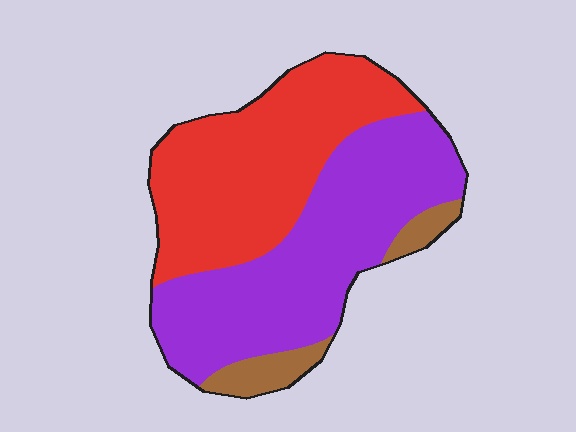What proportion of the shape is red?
Red covers roughly 45% of the shape.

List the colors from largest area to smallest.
From largest to smallest: purple, red, brown.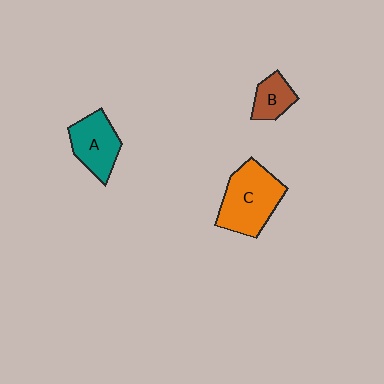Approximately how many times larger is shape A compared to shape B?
Approximately 1.7 times.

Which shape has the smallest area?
Shape B (brown).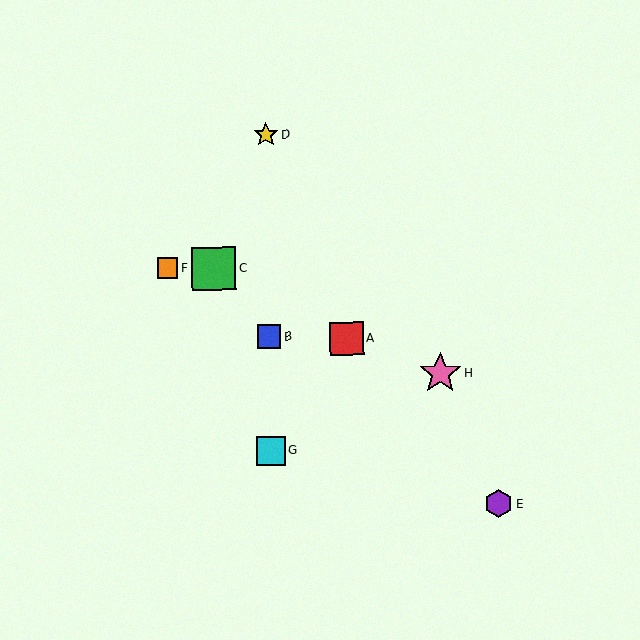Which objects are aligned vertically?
Objects B, D, G are aligned vertically.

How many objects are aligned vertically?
3 objects (B, D, G) are aligned vertically.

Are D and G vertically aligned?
Yes, both are at x≈266.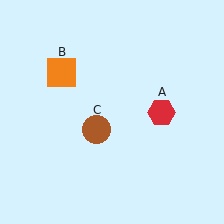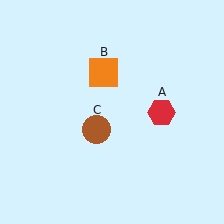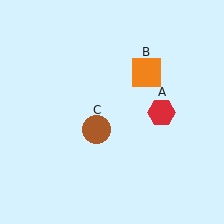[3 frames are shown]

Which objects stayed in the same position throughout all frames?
Red hexagon (object A) and brown circle (object C) remained stationary.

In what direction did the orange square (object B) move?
The orange square (object B) moved right.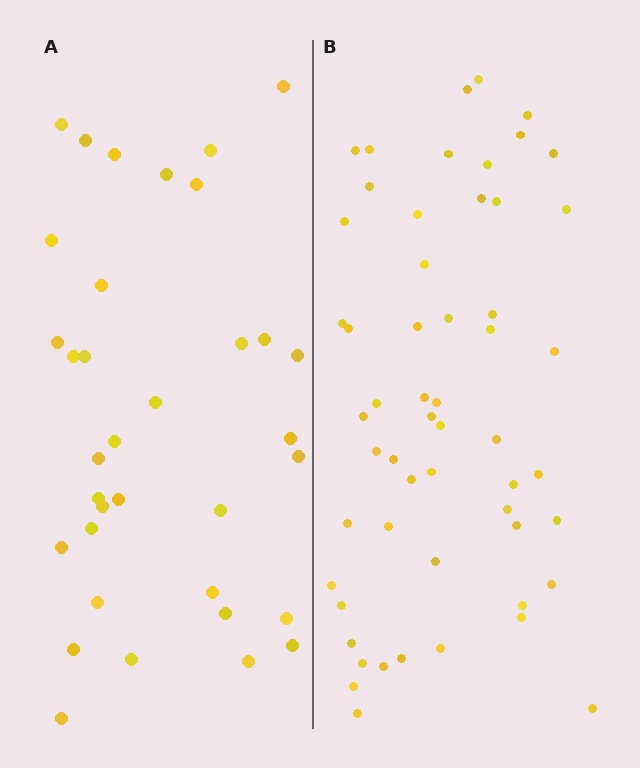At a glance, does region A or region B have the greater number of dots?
Region B (the right region) has more dots.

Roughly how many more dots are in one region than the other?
Region B has approximately 20 more dots than region A.